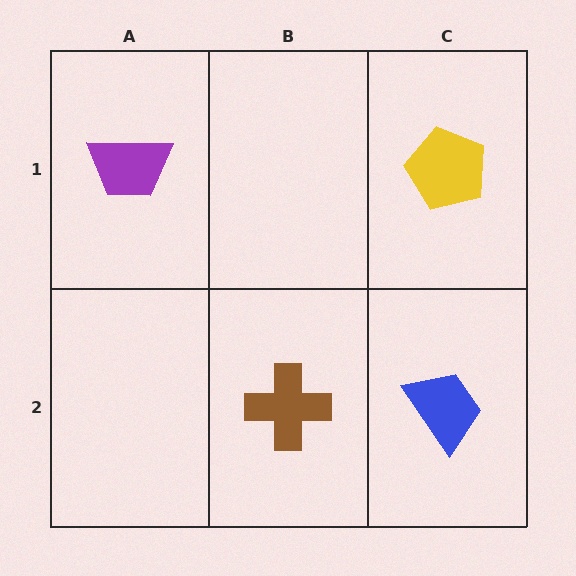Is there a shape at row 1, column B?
No, that cell is empty.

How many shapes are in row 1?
2 shapes.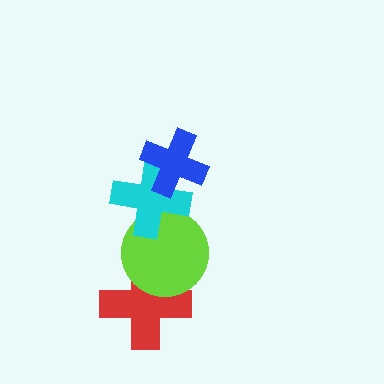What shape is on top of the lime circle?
The cyan cross is on top of the lime circle.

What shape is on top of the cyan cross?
The blue cross is on top of the cyan cross.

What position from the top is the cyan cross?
The cyan cross is 2nd from the top.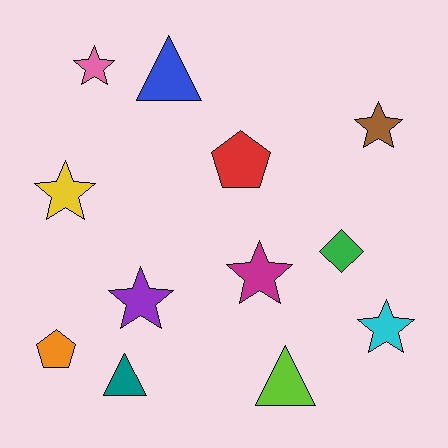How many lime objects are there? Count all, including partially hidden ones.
There is 1 lime object.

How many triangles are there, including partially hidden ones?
There are 3 triangles.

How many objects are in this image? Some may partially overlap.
There are 12 objects.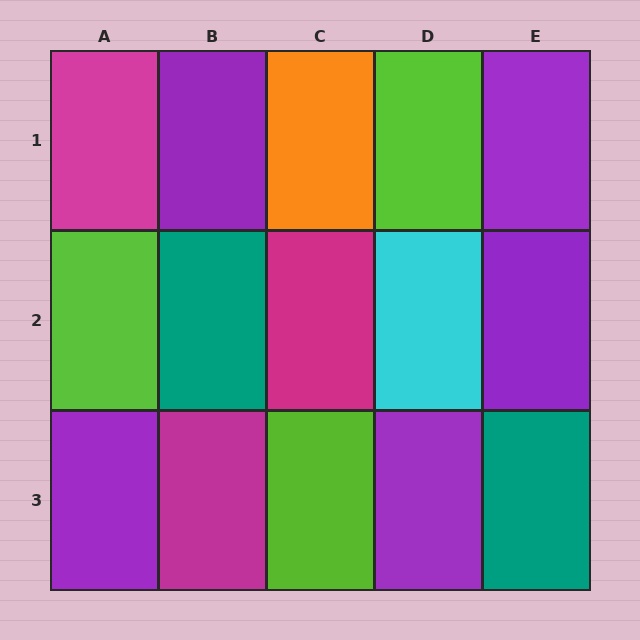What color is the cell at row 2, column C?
Magenta.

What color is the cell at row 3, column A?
Purple.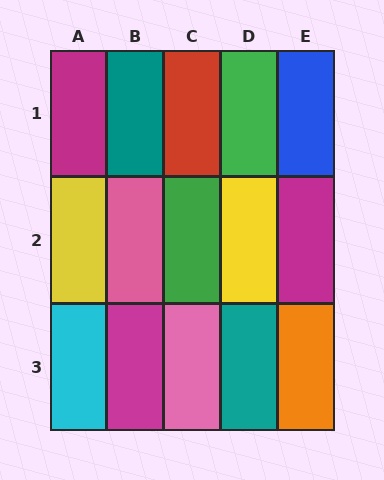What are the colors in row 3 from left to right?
Cyan, magenta, pink, teal, orange.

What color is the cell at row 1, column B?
Teal.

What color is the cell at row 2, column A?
Yellow.